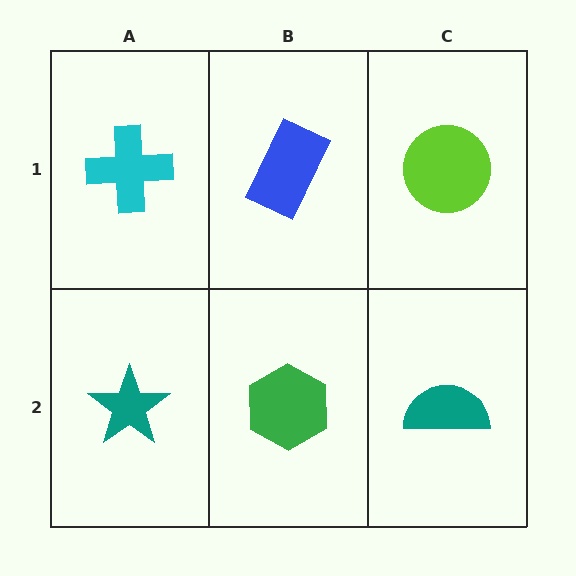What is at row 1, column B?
A blue rectangle.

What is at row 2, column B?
A green hexagon.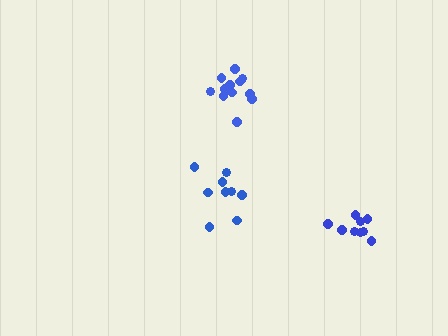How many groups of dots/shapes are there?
There are 3 groups.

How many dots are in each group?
Group 1: 9 dots, Group 2: 9 dots, Group 3: 12 dots (30 total).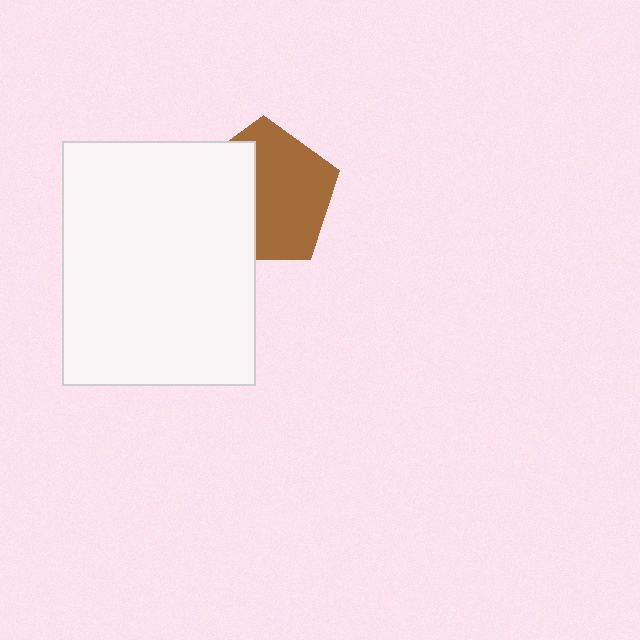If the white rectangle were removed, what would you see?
You would see the complete brown pentagon.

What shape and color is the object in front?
The object in front is a white rectangle.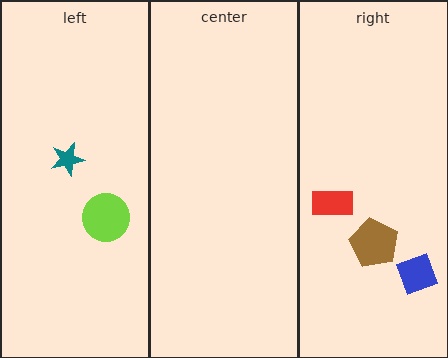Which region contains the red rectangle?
The right region.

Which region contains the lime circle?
The left region.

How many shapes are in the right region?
3.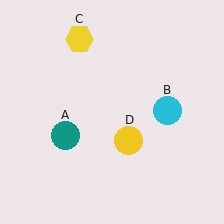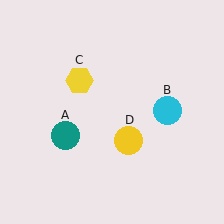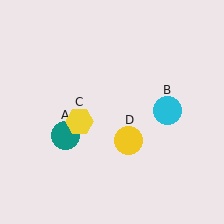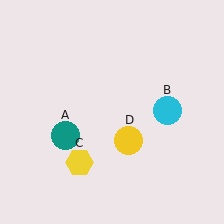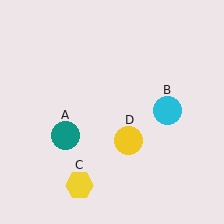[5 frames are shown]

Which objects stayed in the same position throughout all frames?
Teal circle (object A) and cyan circle (object B) and yellow circle (object D) remained stationary.